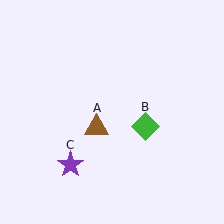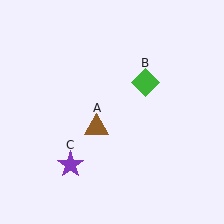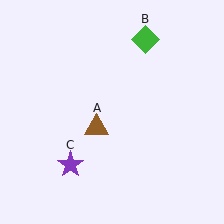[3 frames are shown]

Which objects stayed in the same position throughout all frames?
Brown triangle (object A) and purple star (object C) remained stationary.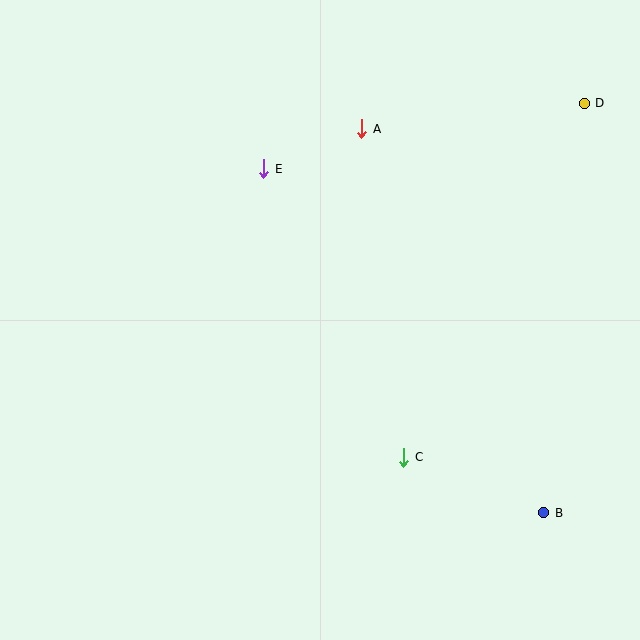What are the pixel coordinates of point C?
Point C is at (404, 457).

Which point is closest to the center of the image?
Point C at (404, 457) is closest to the center.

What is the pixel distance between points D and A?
The distance between D and A is 224 pixels.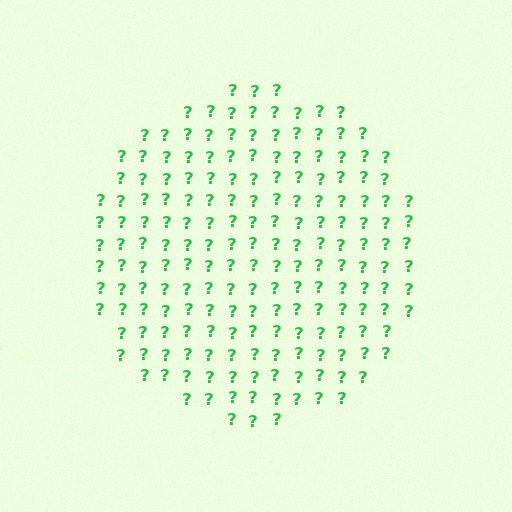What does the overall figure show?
The overall figure shows a circle.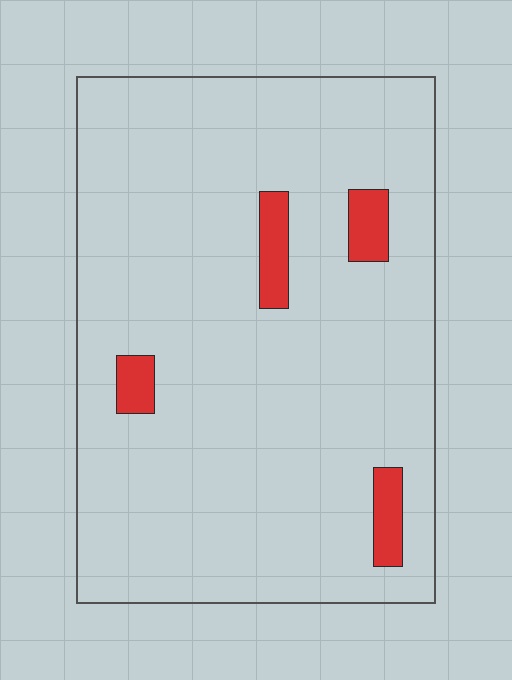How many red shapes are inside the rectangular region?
4.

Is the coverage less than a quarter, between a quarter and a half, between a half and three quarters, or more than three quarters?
Less than a quarter.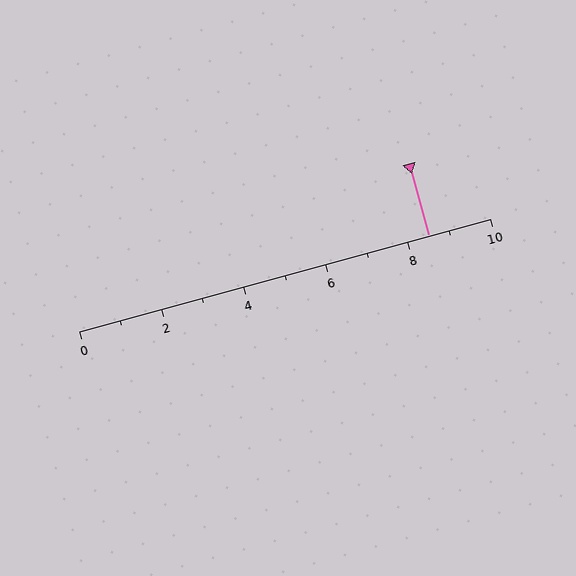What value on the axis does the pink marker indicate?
The marker indicates approximately 8.5.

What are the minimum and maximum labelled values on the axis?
The axis runs from 0 to 10.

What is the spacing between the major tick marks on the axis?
The major ticks are spaced 2 apart.